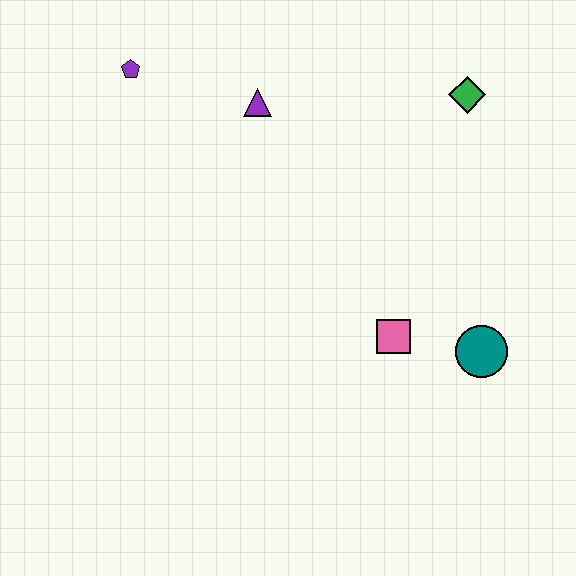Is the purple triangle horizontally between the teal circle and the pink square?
No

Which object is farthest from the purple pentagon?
The teal circle is farthest from the purple pentagon.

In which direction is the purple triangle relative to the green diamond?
The purple triangle is to the left of the green diamond.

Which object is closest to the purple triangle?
The purple pentagon is closest to the purple triangle.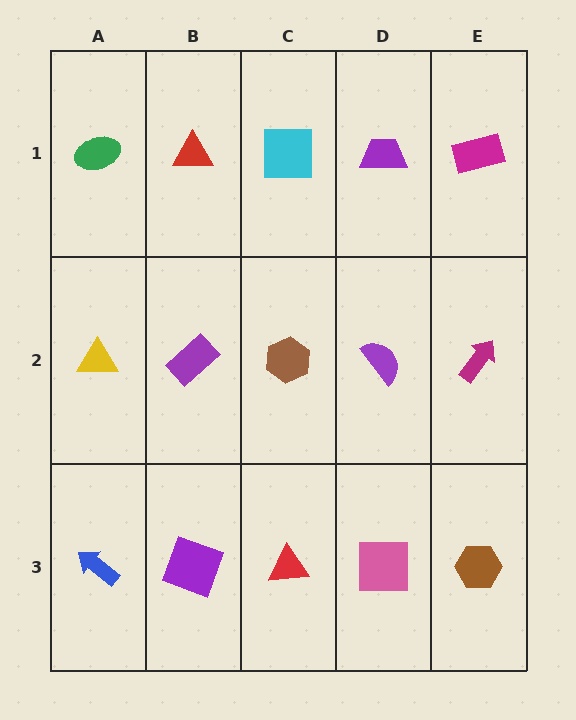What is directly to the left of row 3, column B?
A blue arrow.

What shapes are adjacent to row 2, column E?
A magenta rectangle (row 1, column E), a brown hexagon (row 3, column E), a purple semicircle (row 2, column D).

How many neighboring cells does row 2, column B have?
4.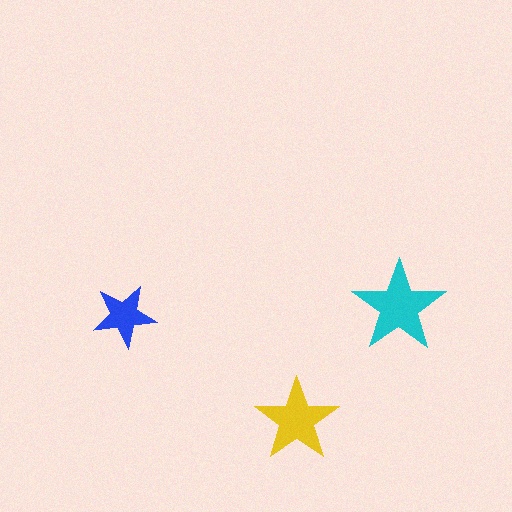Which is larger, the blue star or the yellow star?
The yellow one.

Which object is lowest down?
The yellow star is bottommost.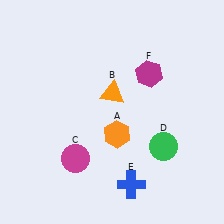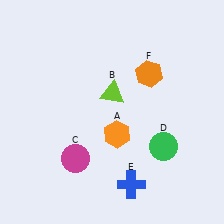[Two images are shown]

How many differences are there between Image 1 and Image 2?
There are 2 differences between the two images.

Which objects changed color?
B changed from orange to lime. F changed from magenta to orange.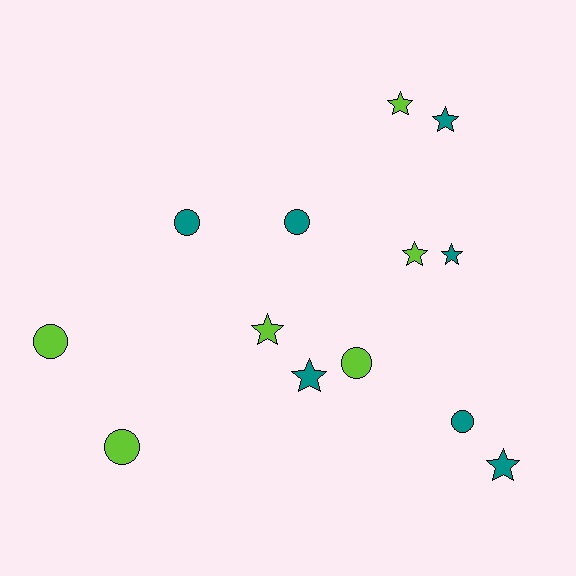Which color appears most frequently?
Teal, with 7 objects.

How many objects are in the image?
There are 13 objects.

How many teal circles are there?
There are 3 teal circles.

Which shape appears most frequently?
Star, with 7 objects.